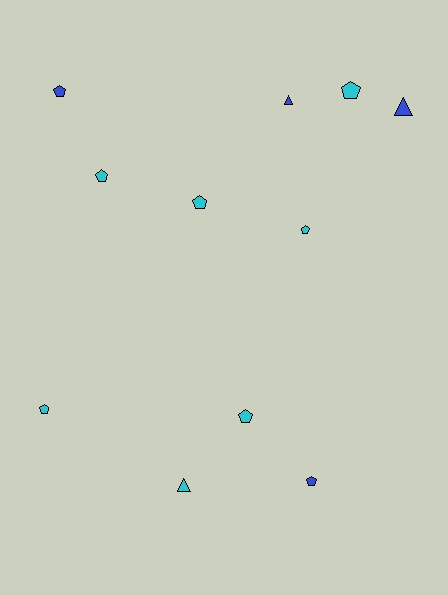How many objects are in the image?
There are 11 objects.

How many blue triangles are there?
There are 2 blue triangles.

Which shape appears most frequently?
Pentagon, with 8 objects.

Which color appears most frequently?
Cyan, with 7 objects.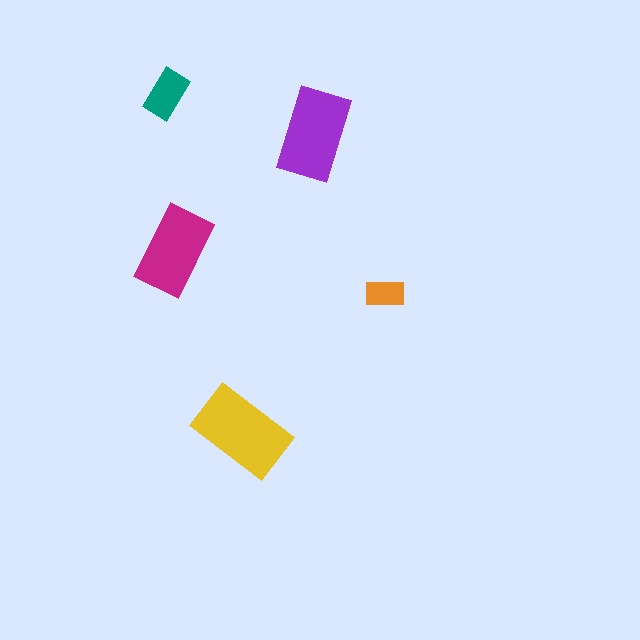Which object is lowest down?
The yellow rectangle is bottommost.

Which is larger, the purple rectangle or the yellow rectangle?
The yellow one.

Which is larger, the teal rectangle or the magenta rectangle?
The magenta one.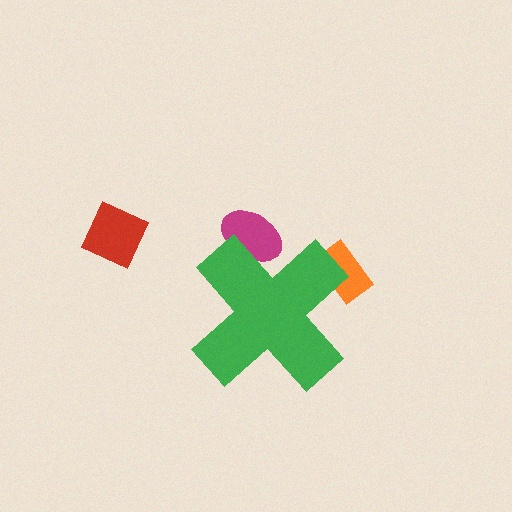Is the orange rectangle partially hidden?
Yes, the orange rectangle is partially hidden behind the green cross.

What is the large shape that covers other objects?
A green cross.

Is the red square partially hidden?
No, the red square is fully visible.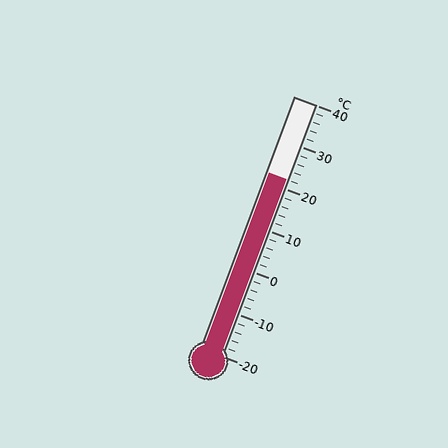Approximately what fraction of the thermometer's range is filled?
The thermometer is filled to approximately 70% of its range.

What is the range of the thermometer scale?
The thermometer scale ranges from -20°C to 40°C.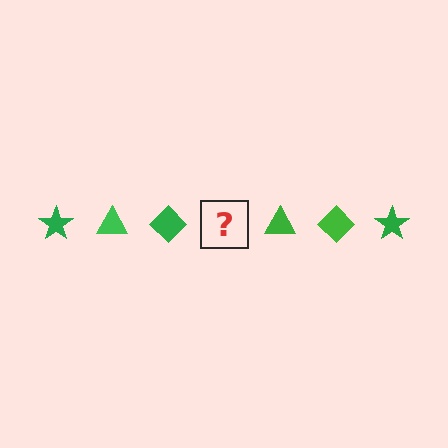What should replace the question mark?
The question mark should be replaced with a green star.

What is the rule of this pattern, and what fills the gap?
The rule is that the pattern cycles through star, triangle, diamond shapes in green. The gap should be filled with a green star.